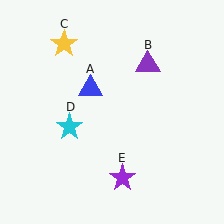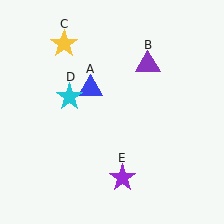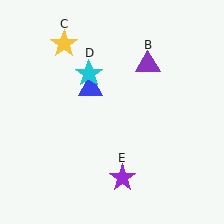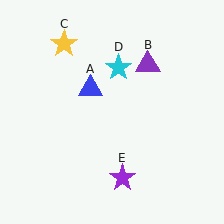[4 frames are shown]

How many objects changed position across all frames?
1 object changed position: cyan star (object D).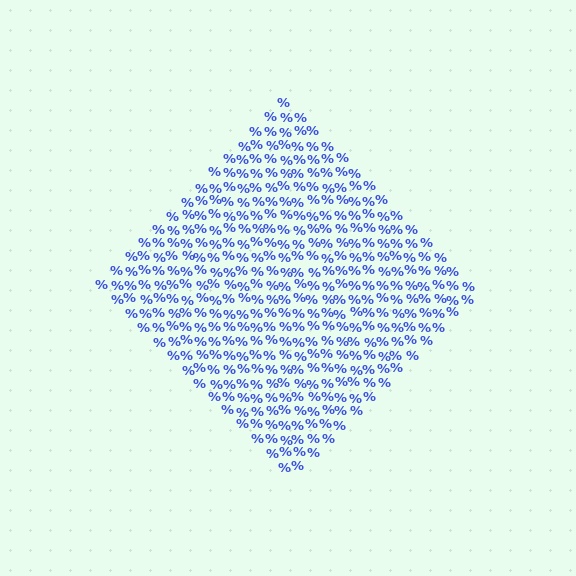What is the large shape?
The large shape is a diamond.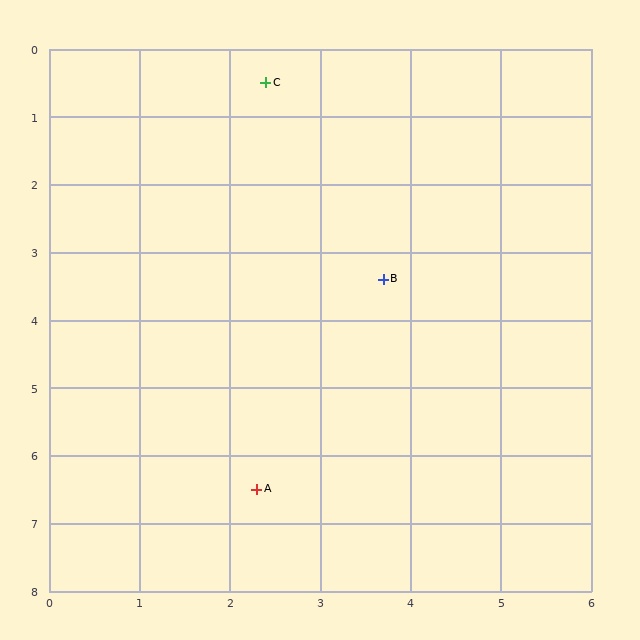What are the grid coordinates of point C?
Point C is at approximately (2.4, 0.5).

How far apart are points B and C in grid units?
Points B and C are about 3.2 grid units apart.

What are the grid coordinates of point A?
Point A is at approximately (2.3, 6.5).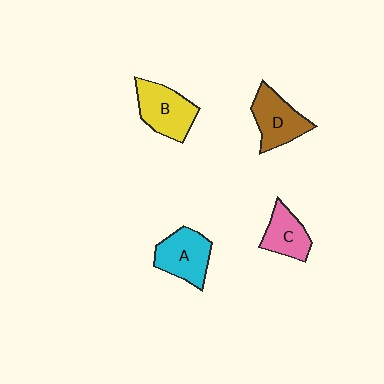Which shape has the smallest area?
Shape C (pink).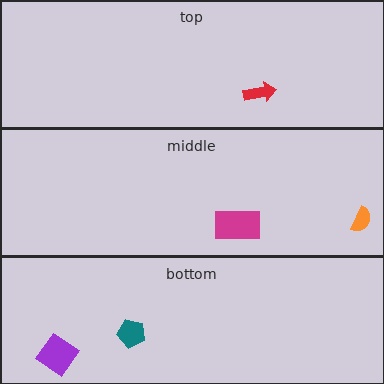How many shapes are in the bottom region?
2.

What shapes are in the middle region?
The orange semicircle, the magenta rectangle.